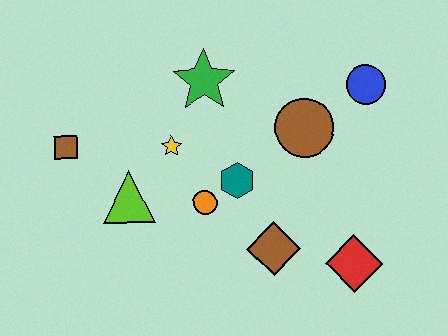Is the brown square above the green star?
No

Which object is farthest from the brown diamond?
The brown square is farthest from the brown diamond.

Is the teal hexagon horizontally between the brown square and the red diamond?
Yes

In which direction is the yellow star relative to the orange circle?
The yellow star is above the orange circle.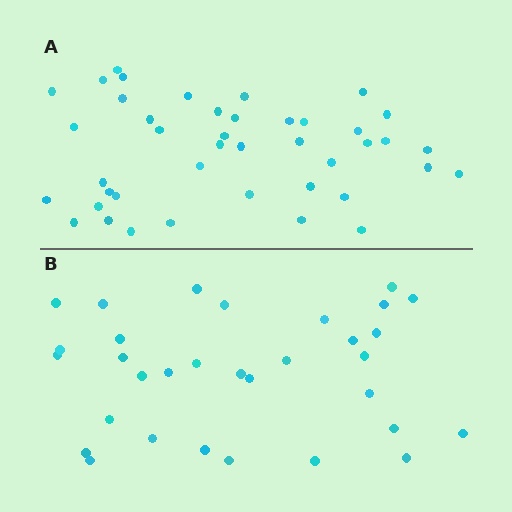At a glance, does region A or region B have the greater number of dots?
Region A (the top region) has more dots.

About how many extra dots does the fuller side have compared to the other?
Region A has roughly 10 or so more dots than region B.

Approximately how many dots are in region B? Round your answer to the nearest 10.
About 30 dots. (The exact count is 32, which rounds to 30.)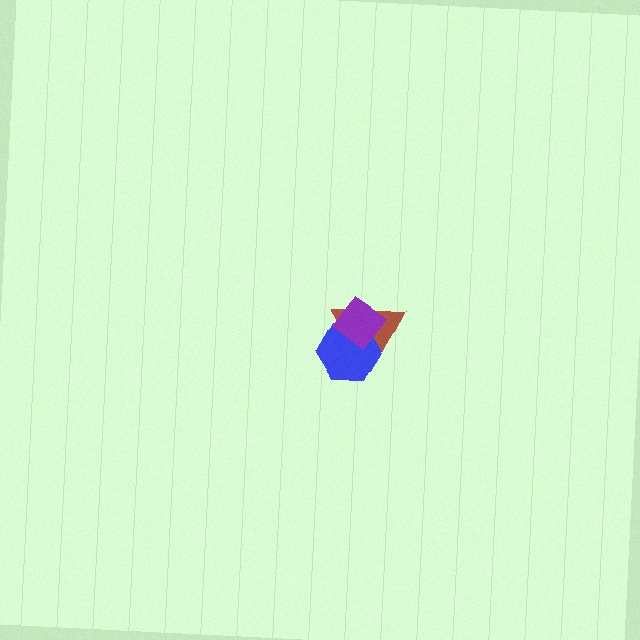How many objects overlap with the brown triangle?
2 objects overlap with the brown triangle.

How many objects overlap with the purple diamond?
2 objects overlap with the purple diamond.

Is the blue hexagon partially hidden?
Yes, it is partially covered by another shape.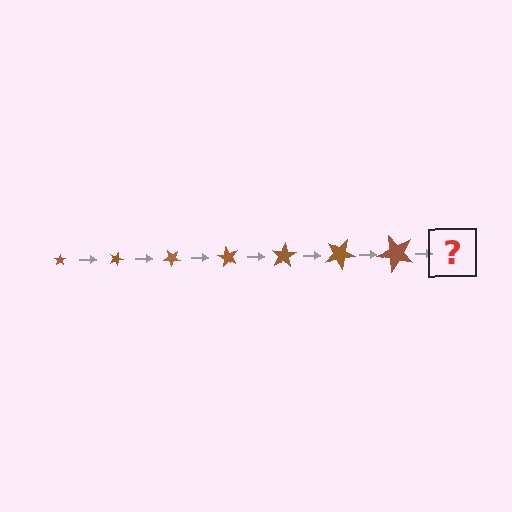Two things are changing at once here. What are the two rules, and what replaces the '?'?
The two rules are that the star grows larger each step and it rotates 20 degrees each step. The '?' should be a star, larger than the previous one and rotated 140 degrees from the start.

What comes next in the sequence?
The next element should be a star, larger than the previous one and rotated 140 degrees from the start.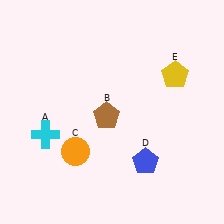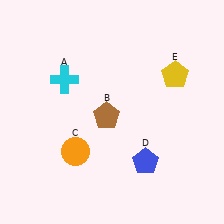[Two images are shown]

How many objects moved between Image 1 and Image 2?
1 object moved between the two images.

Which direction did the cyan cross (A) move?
The cyan cross (A) moved up.